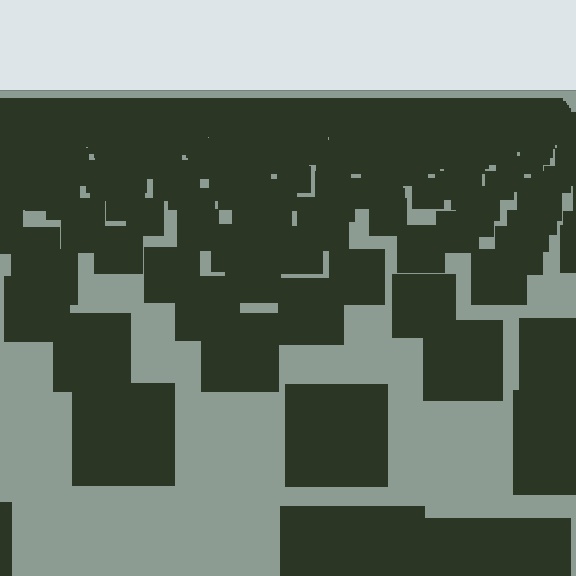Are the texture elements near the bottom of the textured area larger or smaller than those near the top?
Larger. Near the bottom, elements are closer to the viewer and appear at a bigger on-screen size.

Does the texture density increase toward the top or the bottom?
Density increases toward the top.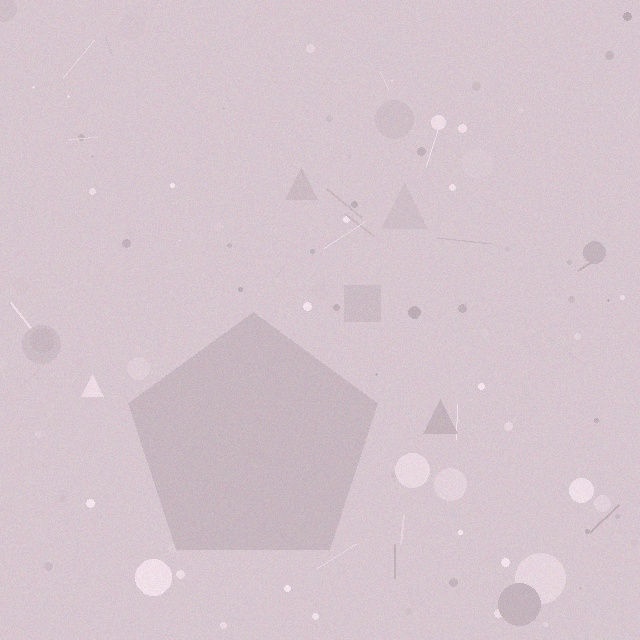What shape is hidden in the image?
A pentagon is hidden in the image.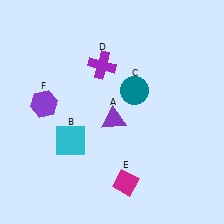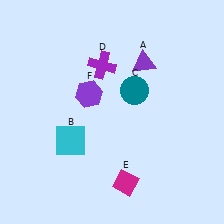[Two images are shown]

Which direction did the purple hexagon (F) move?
The purple hexagon (F) moved right.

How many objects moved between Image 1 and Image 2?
2 objects moved between the two images.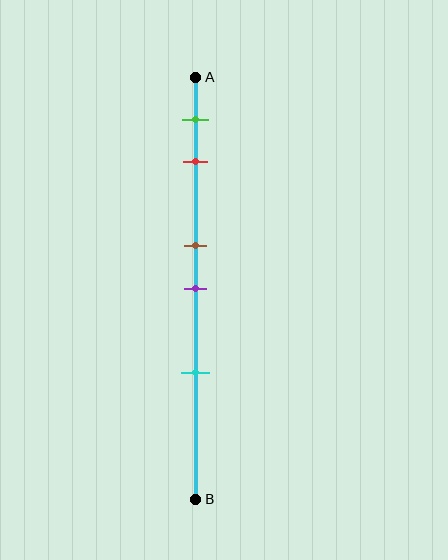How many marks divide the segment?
There are 5 marks dividing the segment.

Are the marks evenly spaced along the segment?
No, the marks are not evenly spaced.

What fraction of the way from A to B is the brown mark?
The brown mark is approximately 40% (0.4) of the way from A to B.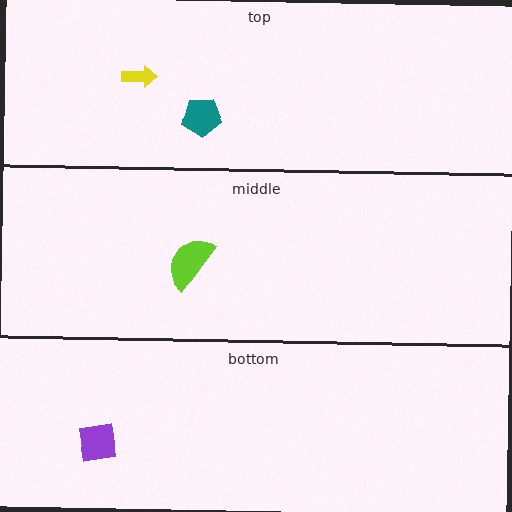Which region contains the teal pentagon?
The top region.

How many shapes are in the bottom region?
1.